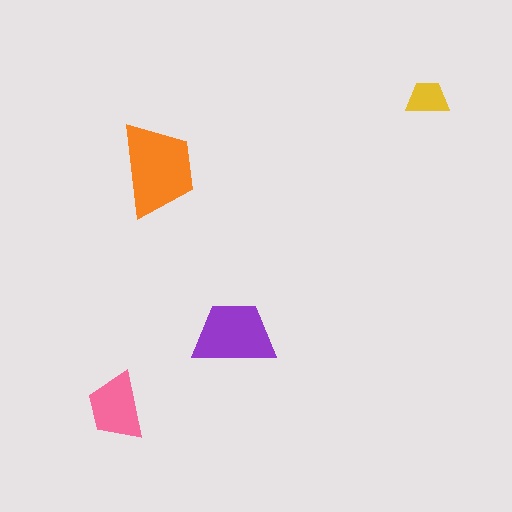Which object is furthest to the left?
The pink trapezoid is leftmost.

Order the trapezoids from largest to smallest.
the orange one, the purple one, the pink one, the yellow one.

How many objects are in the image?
There are 4 objects in the image.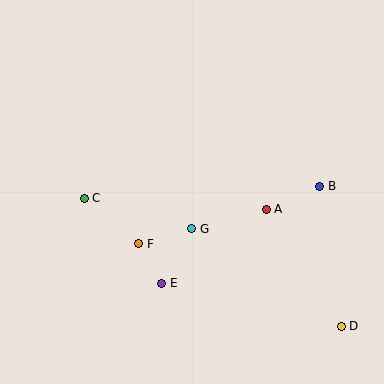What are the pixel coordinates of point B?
Point B is at (320, 186).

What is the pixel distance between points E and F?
The distance between E and F is 46 pixels.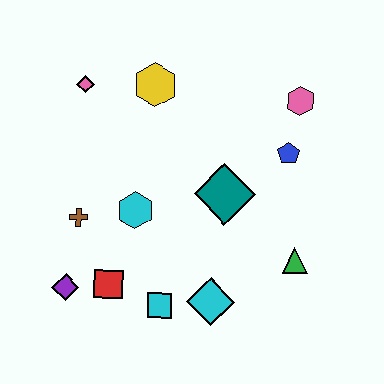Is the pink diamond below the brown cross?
No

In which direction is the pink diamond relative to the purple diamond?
The pink diamond is above the purple diamond.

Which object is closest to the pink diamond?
The yellow hexagon is closest to the pink diamond.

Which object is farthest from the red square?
The pink hexagon is farthest from the red square.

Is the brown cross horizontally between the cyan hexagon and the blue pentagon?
No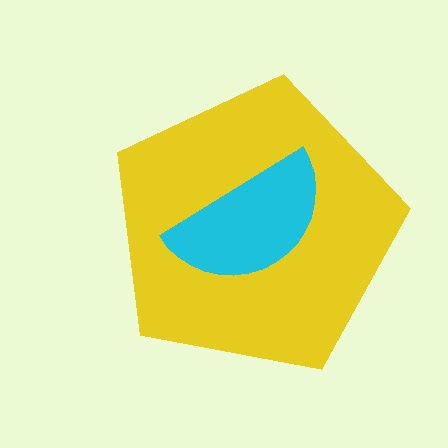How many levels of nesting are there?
2.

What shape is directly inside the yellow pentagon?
The cyan semicircle.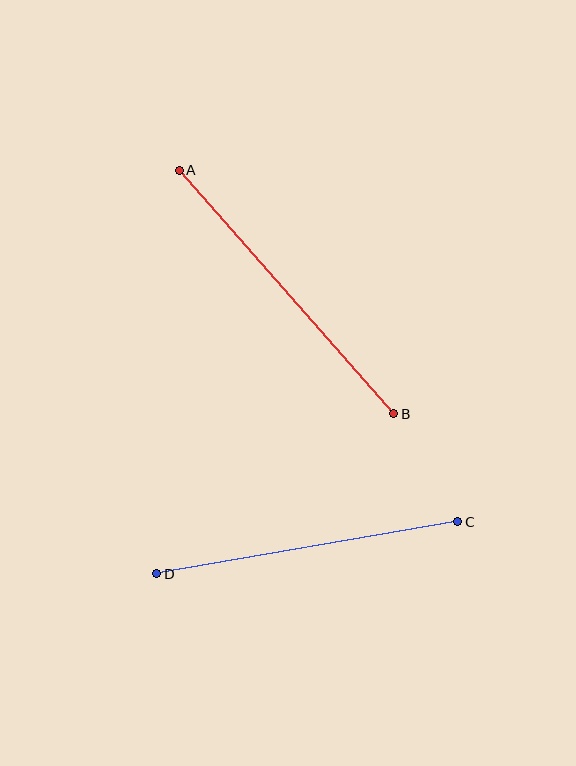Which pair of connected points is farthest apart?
Points A and B are farthest apart.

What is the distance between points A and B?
The distance is approximately 324 pixels.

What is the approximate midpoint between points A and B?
The midpoint is at approximately (286, 292) pixels.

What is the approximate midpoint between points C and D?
The midpoint is at approximately (307, 548) pixels.